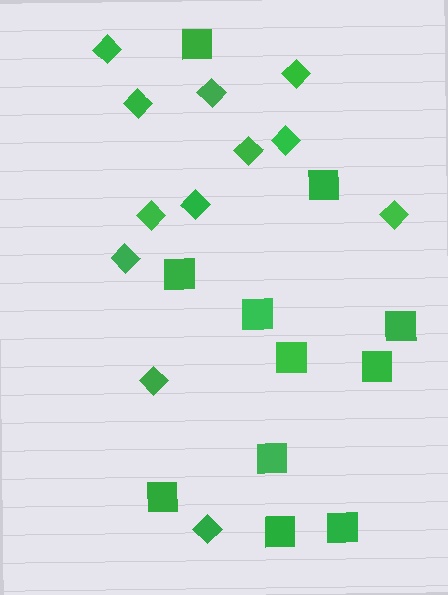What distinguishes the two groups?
There are 2 groups: one group of squares (11) and one group of diamonds (12).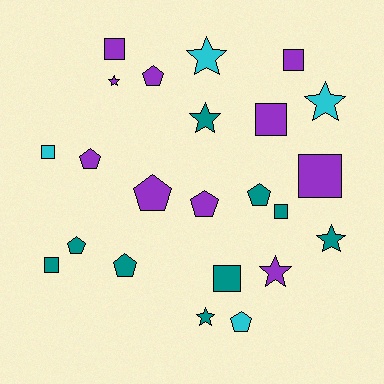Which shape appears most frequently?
Square, with 8 objects.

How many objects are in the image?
There are 23 objects.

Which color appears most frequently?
Purple, with 10 objects.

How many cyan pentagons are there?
There is 1 cyan pentagon.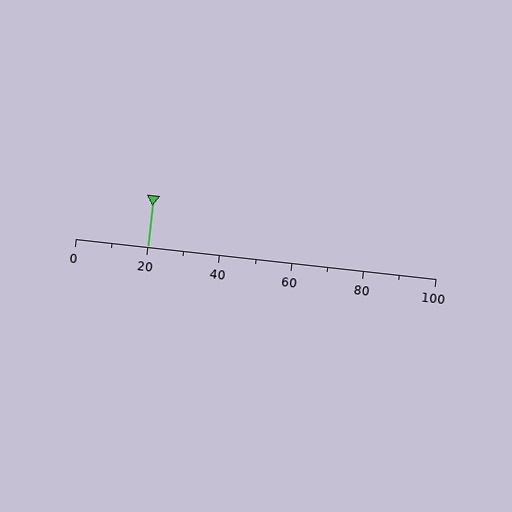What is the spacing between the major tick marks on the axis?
The major ticks are spaced 20 apart.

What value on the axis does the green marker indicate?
The marker indicates approximately 20.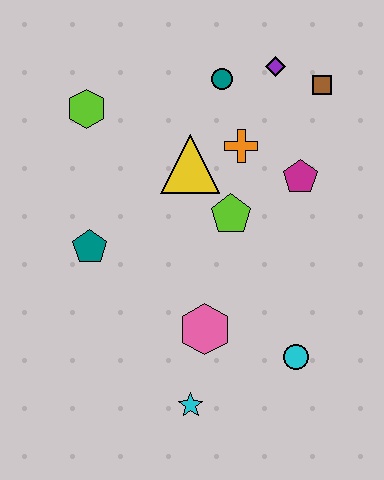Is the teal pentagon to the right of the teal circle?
No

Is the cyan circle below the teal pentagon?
Yes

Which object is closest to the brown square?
The purple diamond is closest to the brown square.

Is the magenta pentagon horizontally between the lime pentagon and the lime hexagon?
No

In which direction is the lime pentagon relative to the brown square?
The lime pentagon is below the brown square.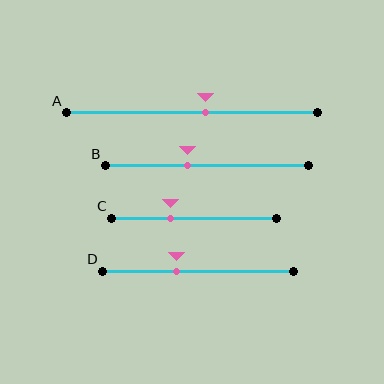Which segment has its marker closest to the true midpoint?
Segment A has its marker closest to the true midpoint.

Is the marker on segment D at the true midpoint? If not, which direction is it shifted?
No, the marker on segment D is shifted to the left by about 11% of the segment length.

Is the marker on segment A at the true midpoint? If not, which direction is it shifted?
No, the marker on segment A is shifted to the right by about 5% of the segment length.